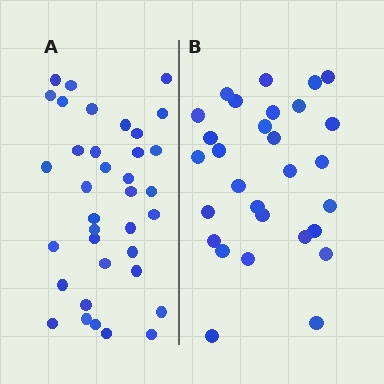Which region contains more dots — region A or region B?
Region A (the left region) has more dots.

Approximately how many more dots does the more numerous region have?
Region A has roughly 8 or so more dots than region B.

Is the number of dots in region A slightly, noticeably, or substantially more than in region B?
Region A has only slightly more — the two regions are fairly close. The ratio is roughly 1.2 to 1.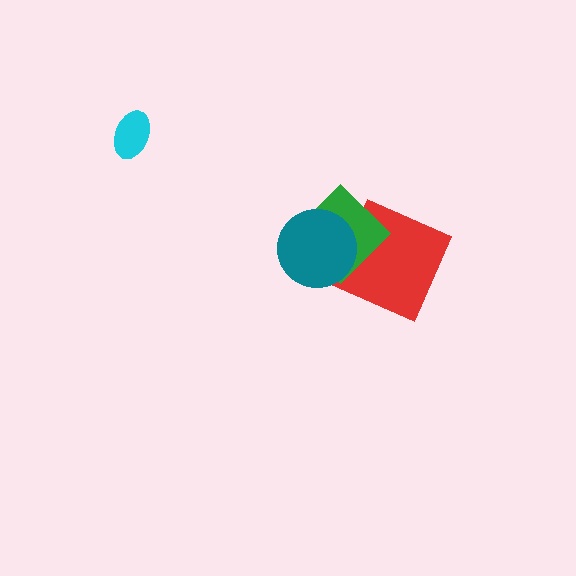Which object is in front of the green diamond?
The teal circle is in front of the green diamond.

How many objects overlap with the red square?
2 objects overlap with the red square.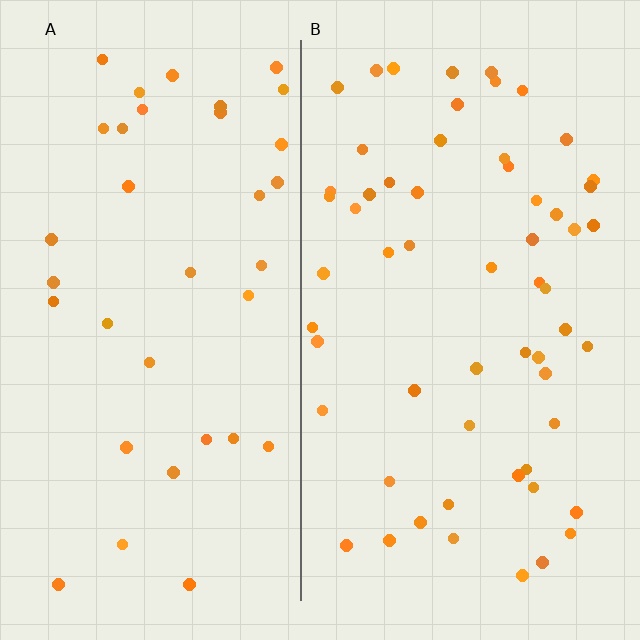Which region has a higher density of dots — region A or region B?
B (the right).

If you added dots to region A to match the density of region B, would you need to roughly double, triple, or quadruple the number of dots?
Approximately double.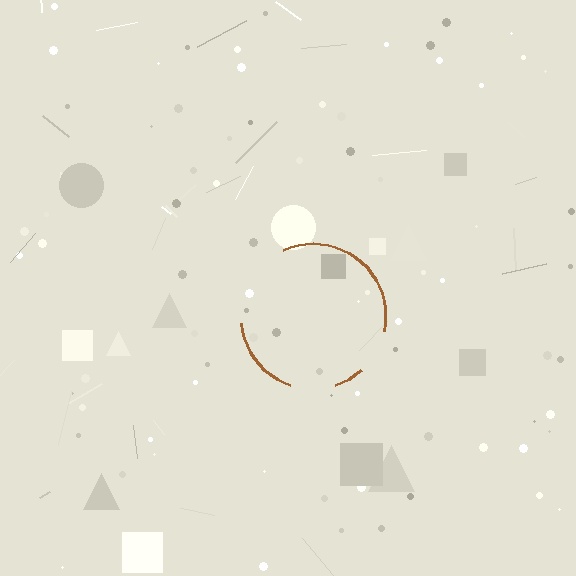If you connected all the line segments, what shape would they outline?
They would outline a circle.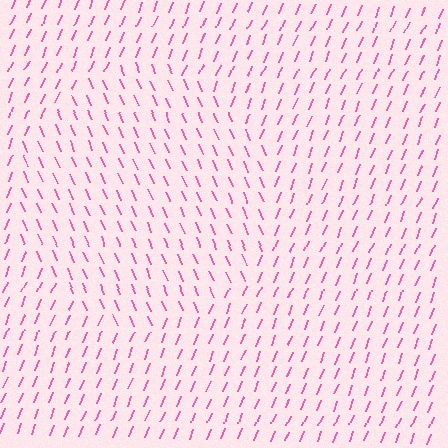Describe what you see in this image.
The image is filled with small pink line segments. A circle region in the image has lines oriented differently from the surrounding lines, creating a visible texture boundary.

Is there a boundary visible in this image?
Yes, there is a texture boundary formed by a change in line orientation.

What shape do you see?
I see a circle.